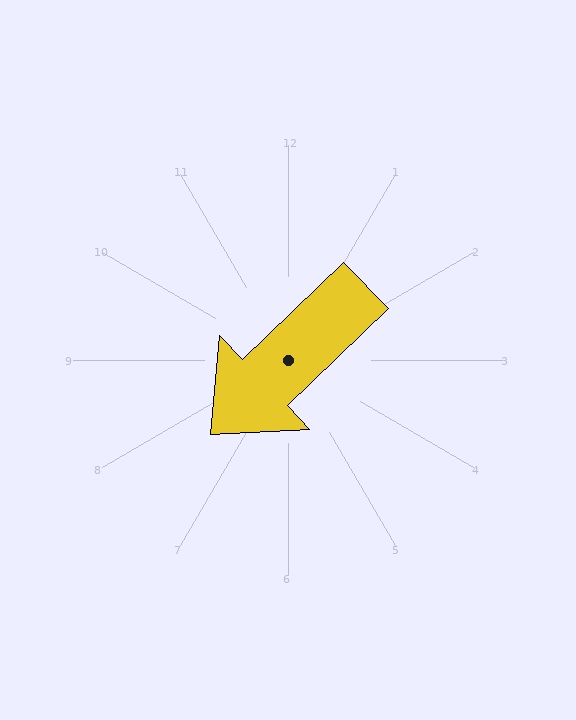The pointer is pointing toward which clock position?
Roughly 8 o'clock.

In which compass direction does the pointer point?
Southwest.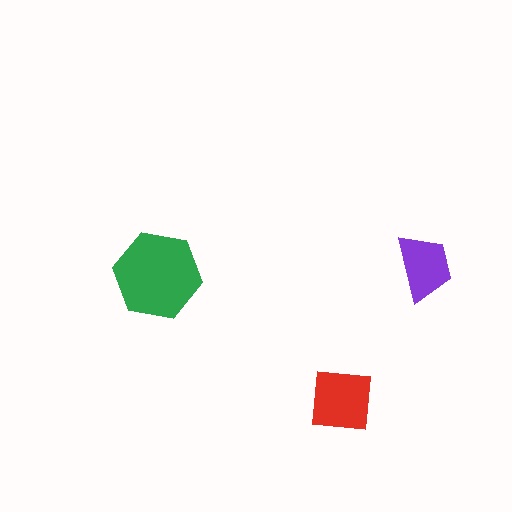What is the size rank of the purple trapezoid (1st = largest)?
3rd.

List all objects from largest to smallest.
The green hexagon, the red square, the purple trapezoid.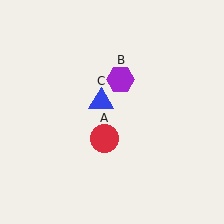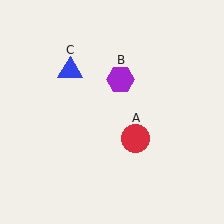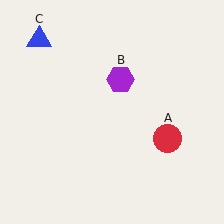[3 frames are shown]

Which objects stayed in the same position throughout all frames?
Purple hexagon (object B) remained stationary.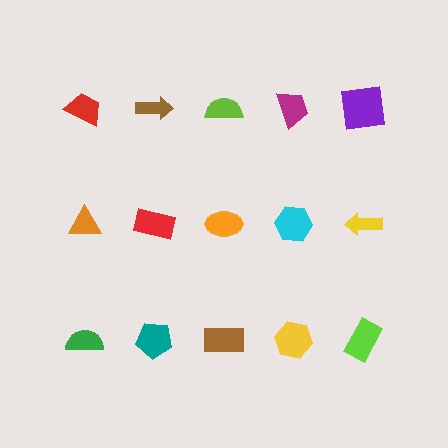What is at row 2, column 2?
A red rectangle.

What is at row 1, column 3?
A lime semicircle.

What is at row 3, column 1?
A green semicircle.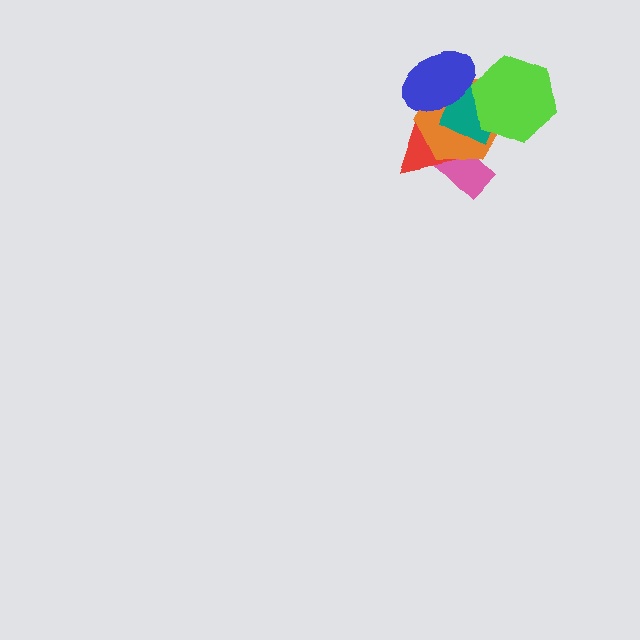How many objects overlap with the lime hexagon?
2 objects overlap with the lime hexagon.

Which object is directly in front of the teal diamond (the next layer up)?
The blue ellipse is directly in front of the teal diamond.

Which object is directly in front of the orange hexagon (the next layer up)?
The teal diamond is directly in front of the orange hexagon.